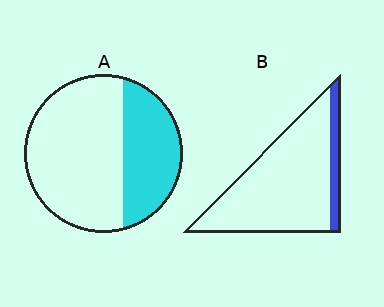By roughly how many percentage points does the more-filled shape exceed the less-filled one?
By roughly 20 percentage points (A over B).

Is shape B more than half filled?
No.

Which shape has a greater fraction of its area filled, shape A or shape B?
Shape A.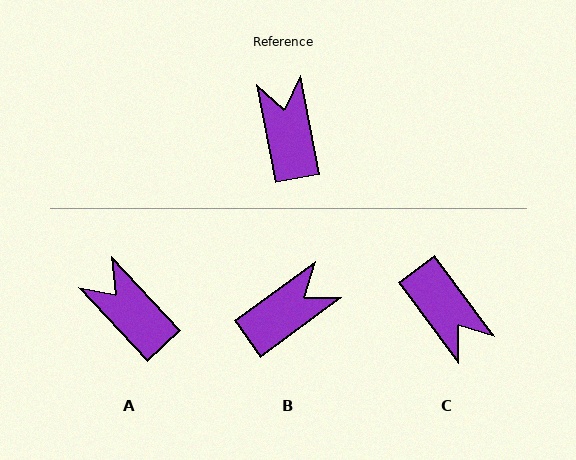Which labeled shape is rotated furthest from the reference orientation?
C, about 154 degrees away.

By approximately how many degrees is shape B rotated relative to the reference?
Approximately 64 degrees clockwise.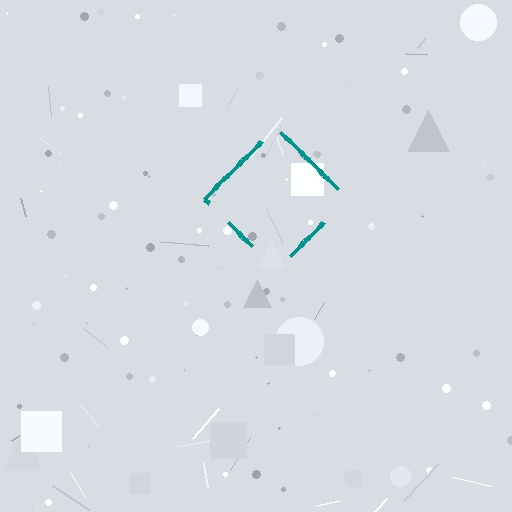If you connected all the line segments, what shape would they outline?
They would outline a diamond.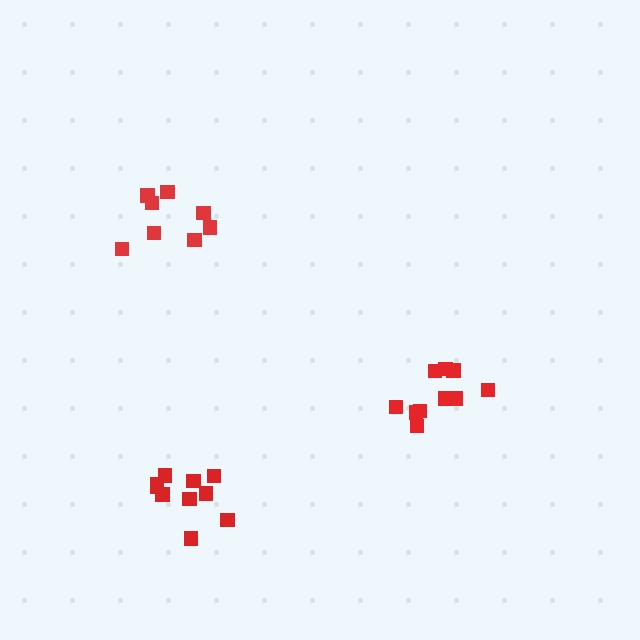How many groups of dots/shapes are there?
There are 3 groups.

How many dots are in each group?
Group 1: 10 dots, Group 2: 8 dots, Group 3: 10 dots (28 total).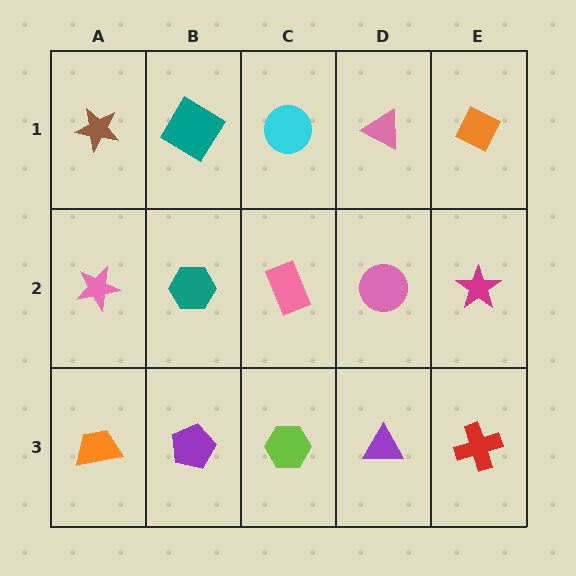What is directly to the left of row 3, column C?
A purple pentagon.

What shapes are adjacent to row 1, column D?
A pink circle (row 2, column D), a cyan circle (row 1, column C), an orange diamond (row 1, column E).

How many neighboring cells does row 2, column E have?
3.